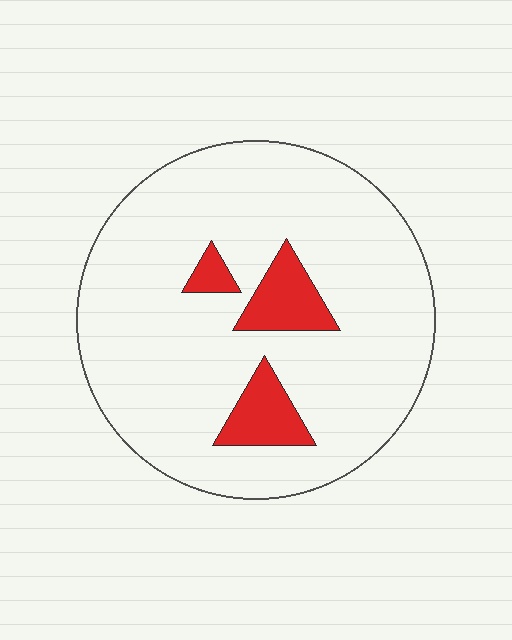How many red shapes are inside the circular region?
3.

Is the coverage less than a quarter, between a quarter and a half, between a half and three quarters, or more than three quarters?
Less than a quarter.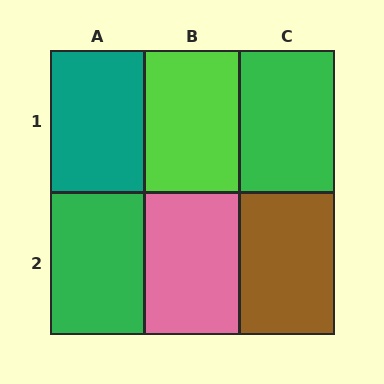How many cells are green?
2 cells are green.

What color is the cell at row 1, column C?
Green.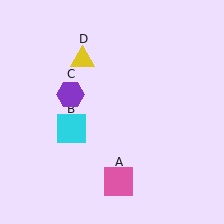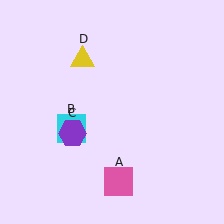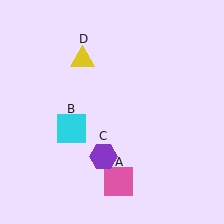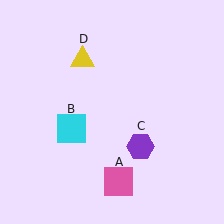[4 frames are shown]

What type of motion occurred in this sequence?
The purple hexagon (object C) rotated counterclockwise around the center of the scene.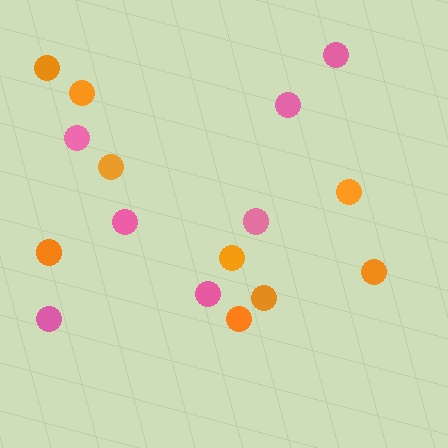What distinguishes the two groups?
There are 2 groups: one group of pink circles (7) and one group of orange circles (9).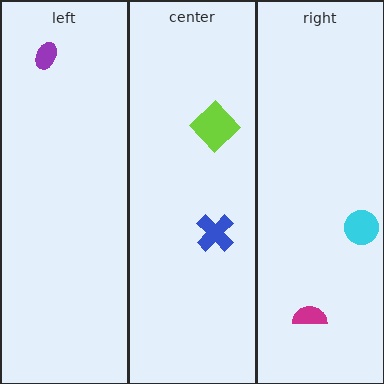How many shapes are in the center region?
2.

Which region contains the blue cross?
The center region.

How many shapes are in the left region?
1.